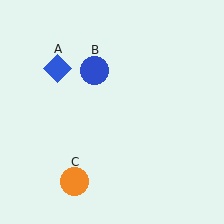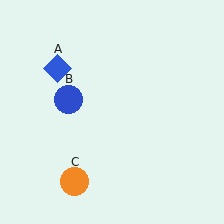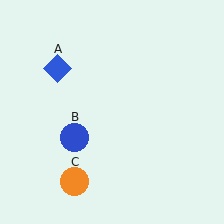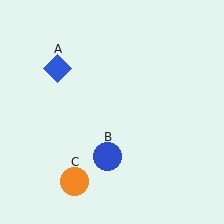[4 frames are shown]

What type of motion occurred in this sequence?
The blue circle (object B) rotated counterclockwise around the center of the scene.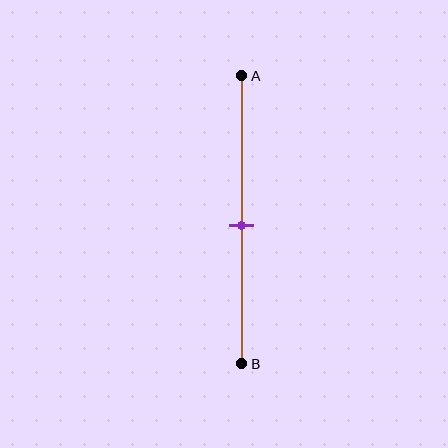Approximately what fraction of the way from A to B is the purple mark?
The purple mark is approximately 50% of the way from A to B.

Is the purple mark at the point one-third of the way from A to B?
No, the mark is at about 50% from A, not at the 33% one-third point.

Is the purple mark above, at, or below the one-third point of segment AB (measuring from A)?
The purple mark is below the one-third point of segment AB.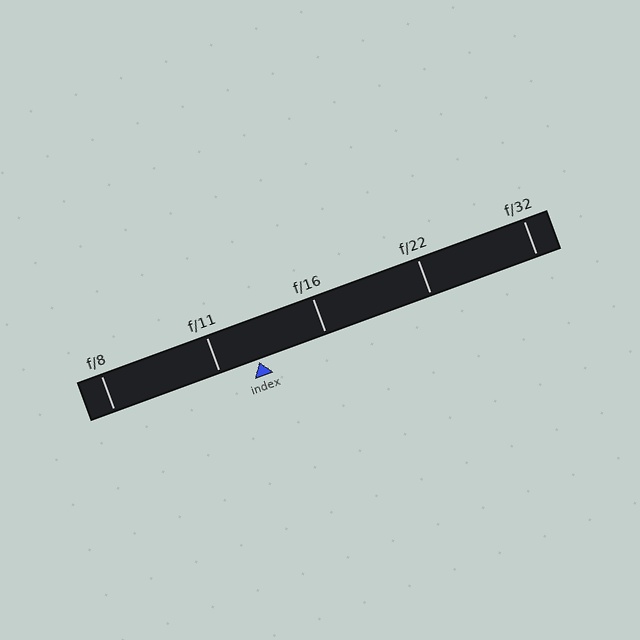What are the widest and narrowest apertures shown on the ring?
The widest aperture shown is f/8 and the narrowest is f/32.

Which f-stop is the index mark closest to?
The index mark is closest to f/11.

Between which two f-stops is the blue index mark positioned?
The index mark is between f/11 and f/16.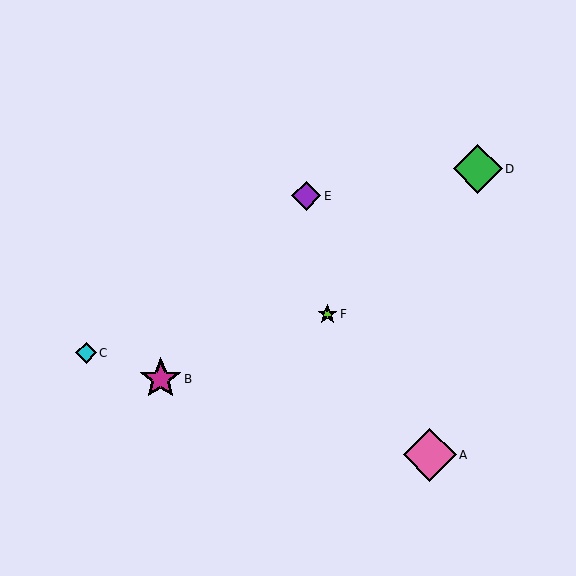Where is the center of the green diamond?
The center of the green diamond is at (478, 169).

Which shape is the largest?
The pink diamond (labeled A) is the largest.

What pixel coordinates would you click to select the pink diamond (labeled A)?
Click at (430, 455) to select the pink diamond A.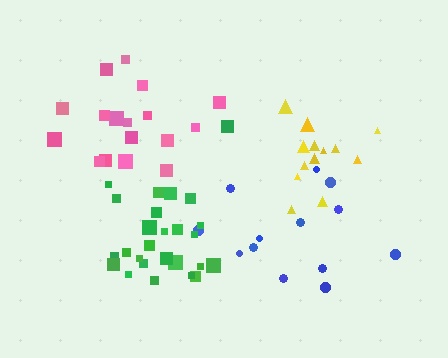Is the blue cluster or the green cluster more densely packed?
Green.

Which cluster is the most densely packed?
Green.